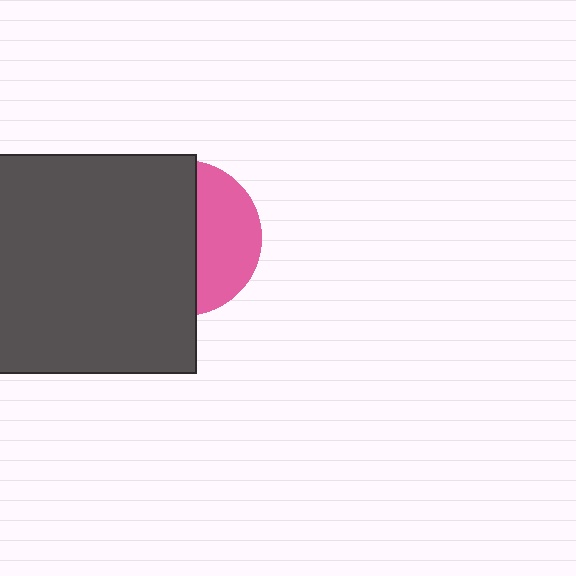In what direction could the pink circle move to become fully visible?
The pink circle could move right. That would shift it out from behind the dark gray square entirely.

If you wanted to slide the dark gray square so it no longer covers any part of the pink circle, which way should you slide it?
Slide it left — that is the most direct way to separate the two shapes.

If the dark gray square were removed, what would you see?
You would see the complete pink circle.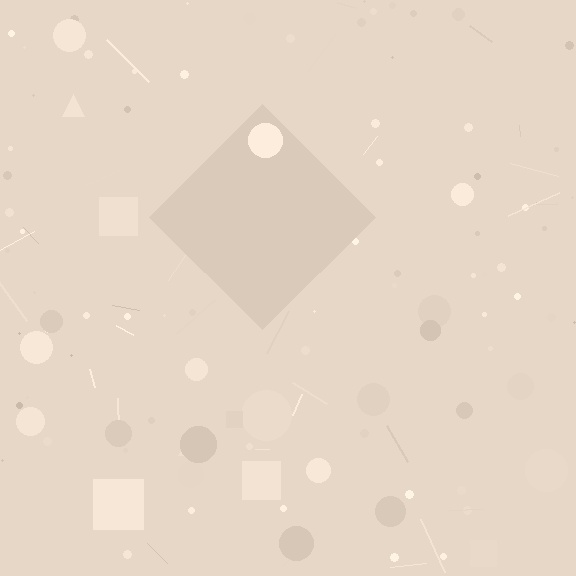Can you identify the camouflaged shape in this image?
The camouflaged shape is a diamond.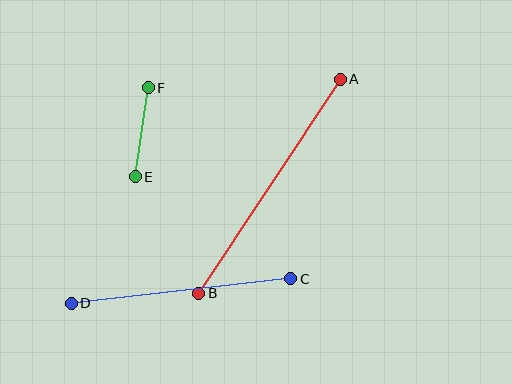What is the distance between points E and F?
The distance is approximately 90 pixels.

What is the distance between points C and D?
The distance is approximately 220 pixels.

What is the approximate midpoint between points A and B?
The midpoint is at approximately (269, 186) pixels.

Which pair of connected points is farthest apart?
Points A and B are farthest apart.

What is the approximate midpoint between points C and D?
The midpoint is at approximately (181, 291) pixels.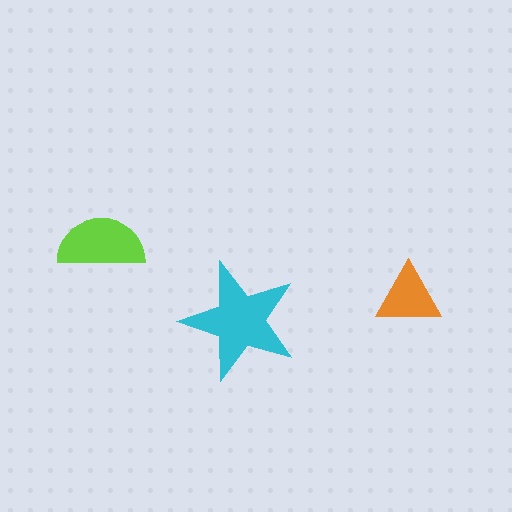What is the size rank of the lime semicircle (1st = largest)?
2nd.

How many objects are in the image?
There are 3 objects in the image.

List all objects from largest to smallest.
The cyan star, the lime semicircle, the orange triangle.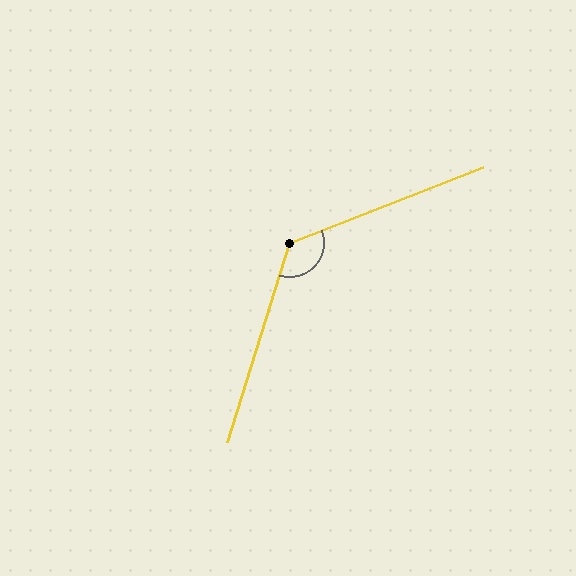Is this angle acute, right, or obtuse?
It is obtuse.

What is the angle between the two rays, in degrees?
Approximately 129 degrees.